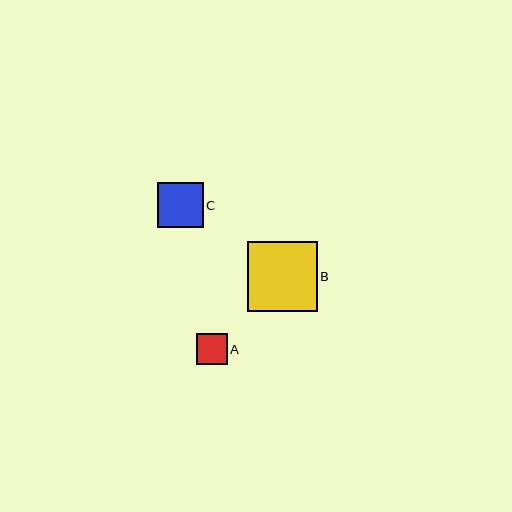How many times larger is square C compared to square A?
Square C is approximately 1.5 times the size of square A.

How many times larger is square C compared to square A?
Square C is approximately 1.5 times the size of square A.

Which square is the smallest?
Square A is the smallest with a size of approximately 31 pixels.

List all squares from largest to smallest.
From largest to smallest: B, C, A.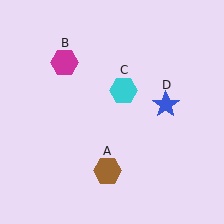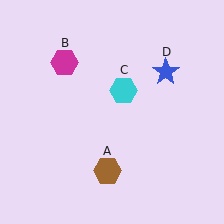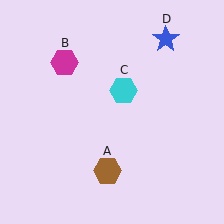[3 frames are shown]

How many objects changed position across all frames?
1 object changed position: blue star (object D).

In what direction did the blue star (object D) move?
The blue star (object D) moved up.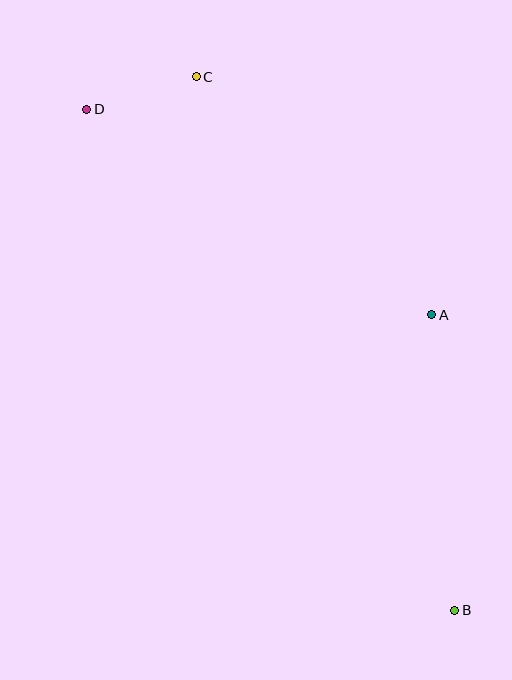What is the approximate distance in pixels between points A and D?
The distance between A and D is approximately 402 pixels.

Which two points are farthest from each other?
Points B and D are farthest from each other.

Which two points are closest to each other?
Points C and D are closest to each other.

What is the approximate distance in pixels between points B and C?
The distance between B and C is approximately 593 pixels.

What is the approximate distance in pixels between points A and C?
The distance between A and C is approximately 335 pixels.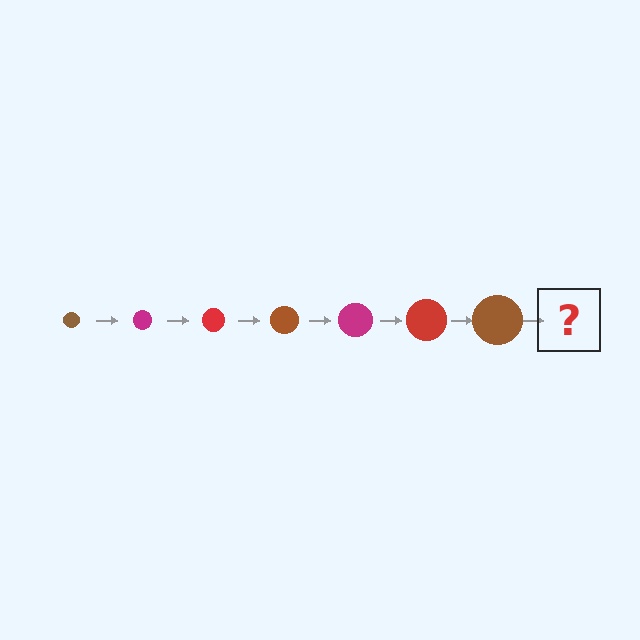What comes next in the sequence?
The next element should be a magenta circle, larger than the previous one.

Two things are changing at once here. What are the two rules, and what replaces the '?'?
The two rules are that the circle grows larger each step and the color cycles through brown, magenta, and red. The '?' should be a magenta circle, larger than the previous one.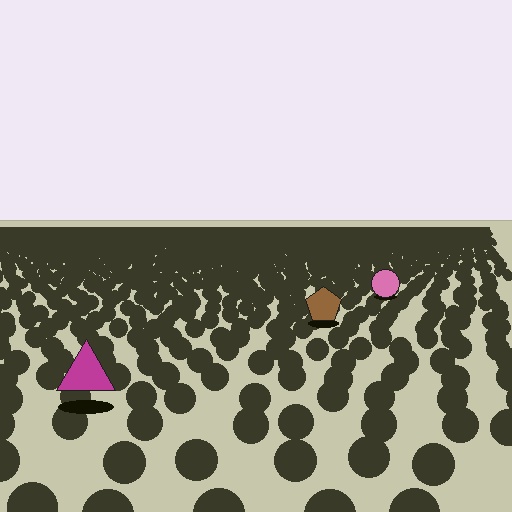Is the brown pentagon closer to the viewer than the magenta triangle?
No. The magenta triangle is closer — you can tell from the texture gradient: the ground texture is coarser near it.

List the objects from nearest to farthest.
From nearest to farthest: the magenta triangle, the brown pentagon, the pink circle.